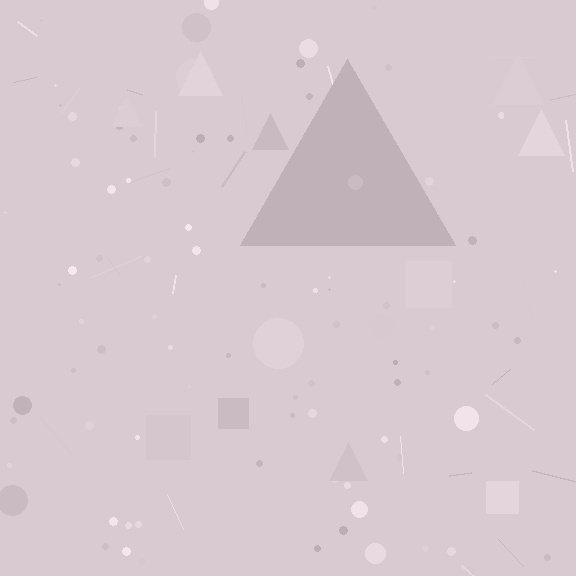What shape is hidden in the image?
A triangle is hidden in the image.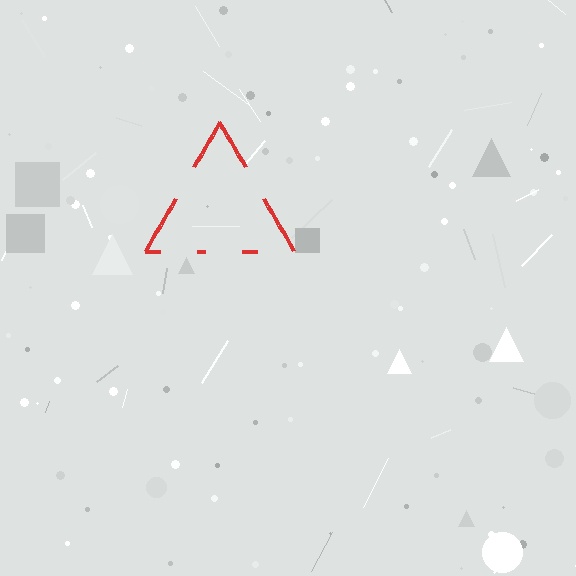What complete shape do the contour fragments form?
The contour fragments form a triangle.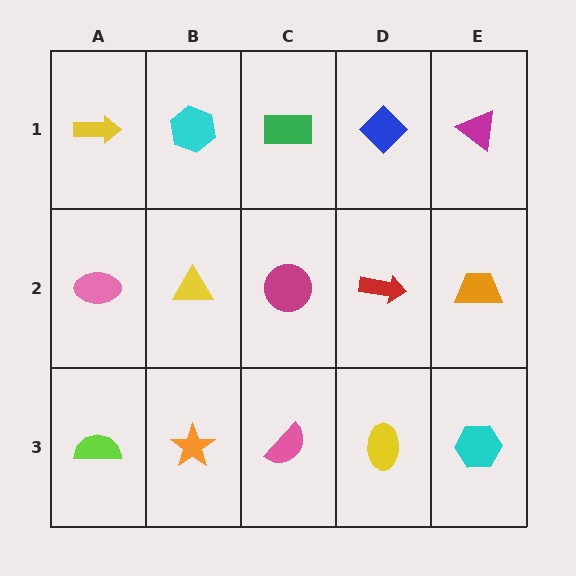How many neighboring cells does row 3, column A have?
2.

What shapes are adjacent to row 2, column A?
A yellow arrow (row 1, column A), a lime semicircle (row 3, column A), a yellow triangle (row 2, column B).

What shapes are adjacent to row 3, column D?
A red arrow (row 2, column D), a pink semicircle (row 3, column C), a cyan hexagon (row 3, column E).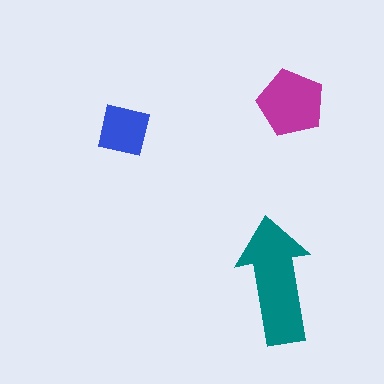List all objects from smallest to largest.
The blue square, the magenta pentagon, the teal arrow.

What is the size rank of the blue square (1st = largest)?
3rd.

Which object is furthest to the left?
The blue square is leftmost.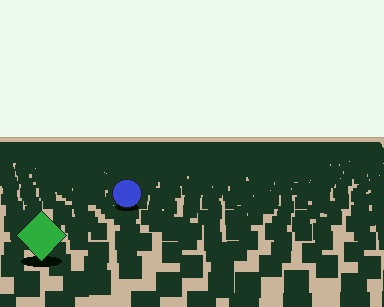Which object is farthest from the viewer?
The blue circle is farthest from the viewer. It appears smaller and the ground texture around it is denser.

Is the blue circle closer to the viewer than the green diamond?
No. The green diamond is closer — you can tell from the texture gradient: the ground texture is coarser near it.